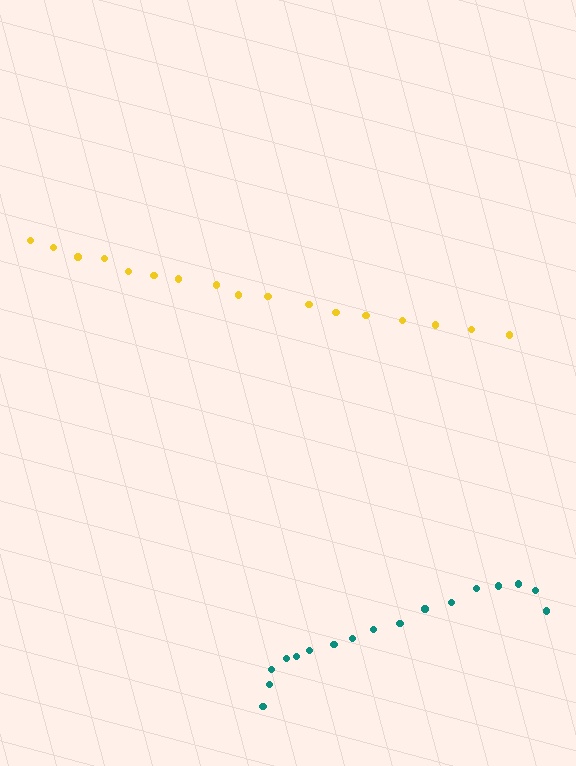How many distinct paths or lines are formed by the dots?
There are 2 distinct paths.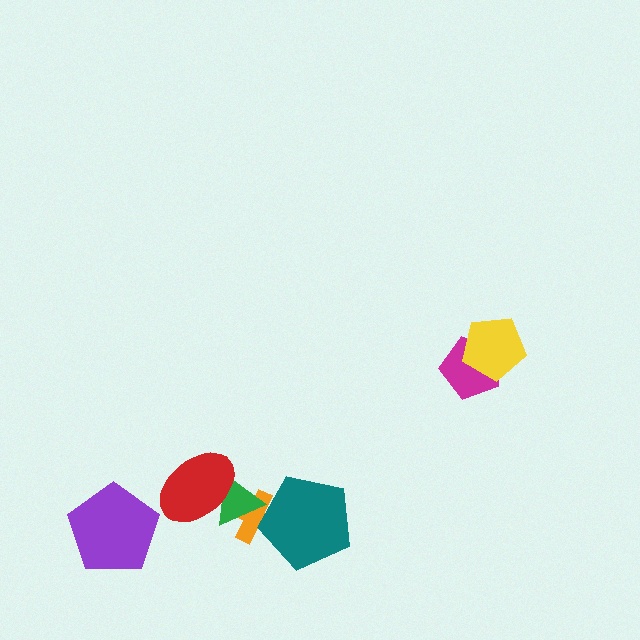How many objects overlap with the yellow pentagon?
1 object overlaps with the yellow pentagon.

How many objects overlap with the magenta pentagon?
1 object overlaps with the magenta pentagon.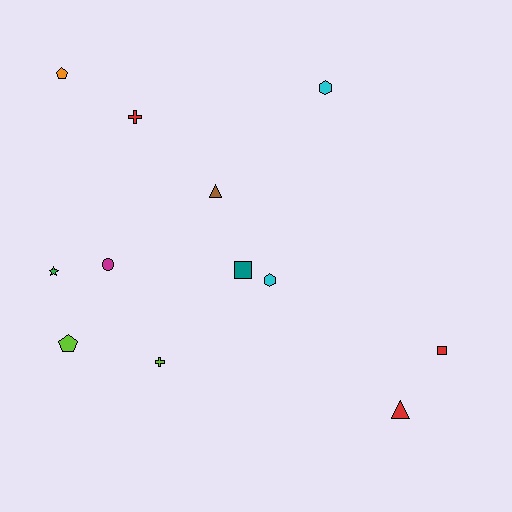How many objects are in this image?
There are 12 objects.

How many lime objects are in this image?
There are 2 lime objects.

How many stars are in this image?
There is 1 star.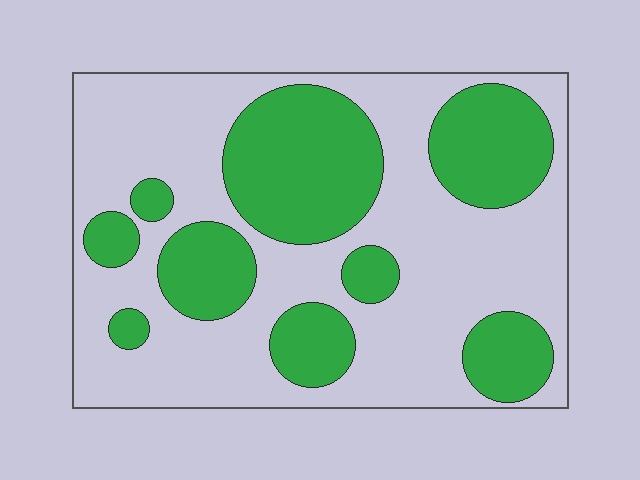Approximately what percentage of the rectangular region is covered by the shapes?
Approximately 35%.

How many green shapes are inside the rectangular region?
9.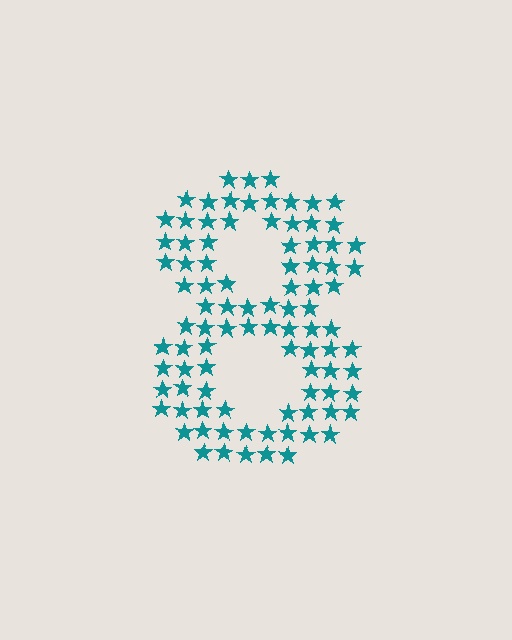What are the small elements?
The small elements are stars.